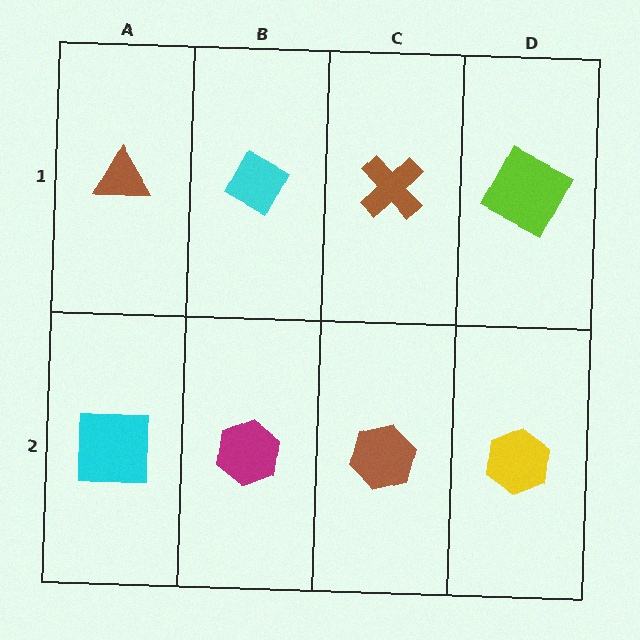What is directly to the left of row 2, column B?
A cyan square.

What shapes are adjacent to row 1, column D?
A yellow hexagon (row 2, column D), a brown cross (row 1, column C).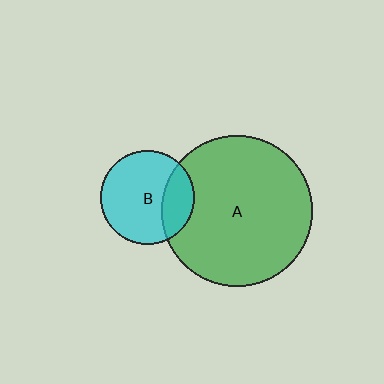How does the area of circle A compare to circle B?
Approximately 2.6 times.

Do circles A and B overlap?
Yes.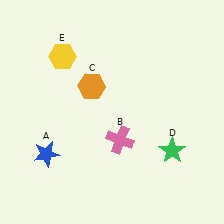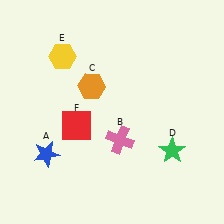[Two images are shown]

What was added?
A red square (F) was added in Image 2.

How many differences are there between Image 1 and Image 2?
There is 1 difference between the two images.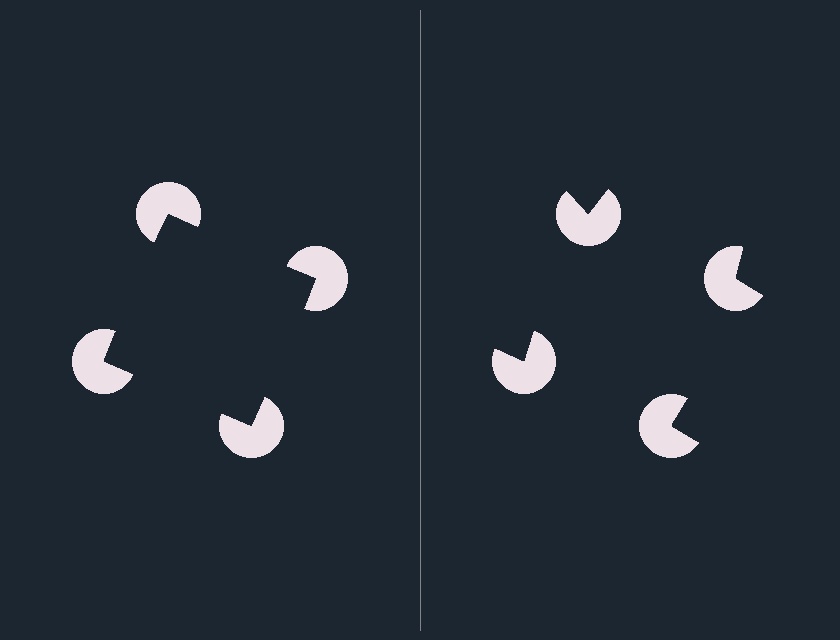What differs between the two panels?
The pac-man discs are positioned identically on both sides; only the wedge orientations differ. On the left they align to a square; on the right they are misaligned.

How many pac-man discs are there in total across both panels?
8 — 4 on each side.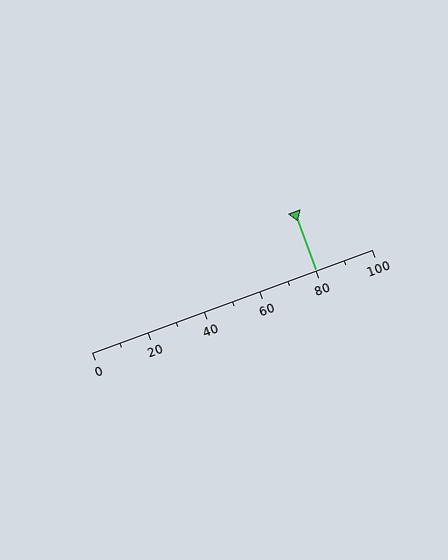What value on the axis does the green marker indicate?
The marker indicates approximately 80.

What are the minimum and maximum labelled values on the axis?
The axis runs from 0 to 100.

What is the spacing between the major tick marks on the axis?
The major ticks are spaced 20 apart.